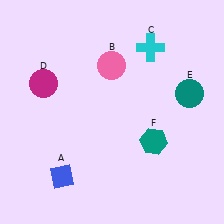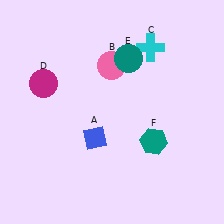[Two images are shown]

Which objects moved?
The objects that moved are: the blue diamond (A), the teal circle (E).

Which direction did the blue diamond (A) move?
The blue diamond (A) moved up.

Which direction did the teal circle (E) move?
The teal circle (E) moved left.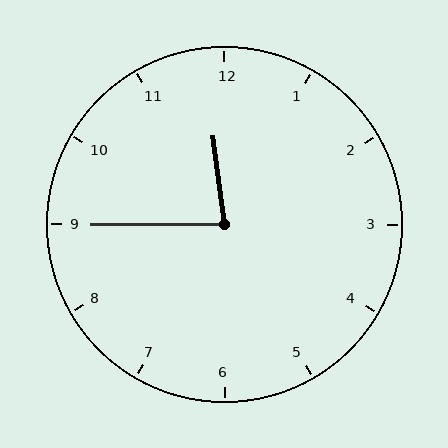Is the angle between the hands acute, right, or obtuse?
It is acute.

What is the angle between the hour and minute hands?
Approximately 82 degrees.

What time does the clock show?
11:45.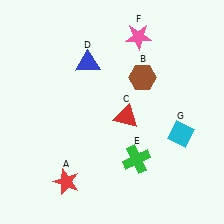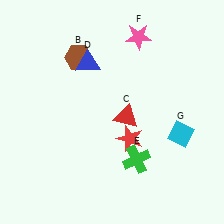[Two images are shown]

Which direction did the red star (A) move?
The red star (A) moved right.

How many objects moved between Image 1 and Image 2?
2 objects moved between the two images.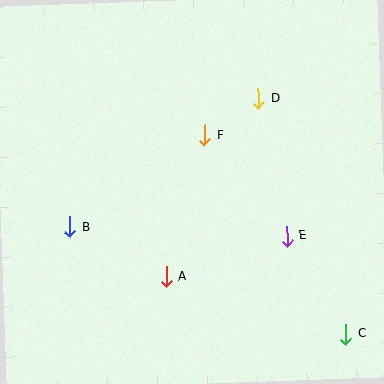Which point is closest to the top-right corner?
Point D is closest to the top-right corner.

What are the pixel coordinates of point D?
Point D is at (258, 98).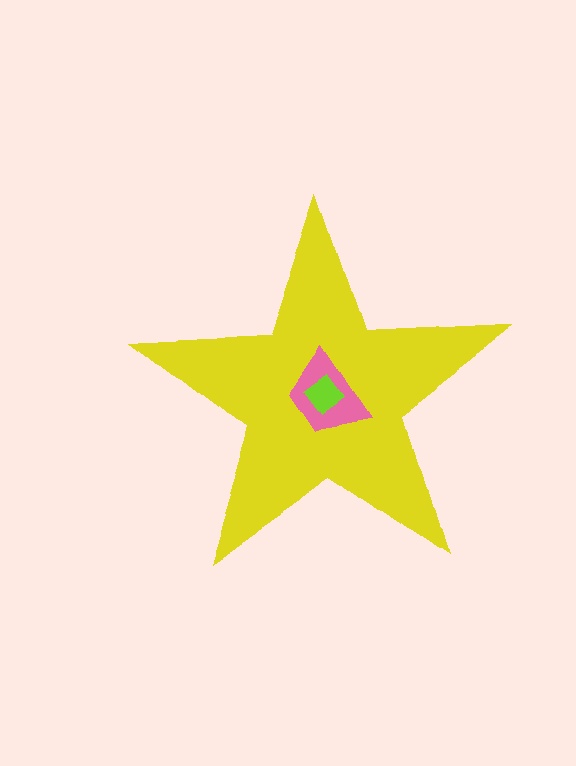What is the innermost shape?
The lime diamond.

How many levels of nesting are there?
3.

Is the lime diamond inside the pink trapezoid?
Yes.